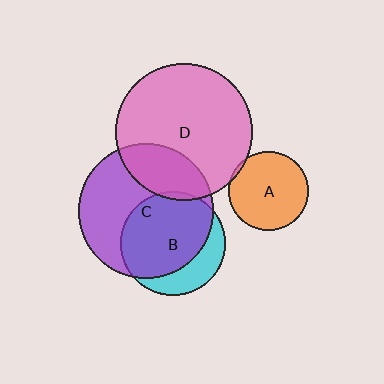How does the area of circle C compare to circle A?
Approximately 2.9 times.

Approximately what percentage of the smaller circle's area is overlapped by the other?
Approximately 5%.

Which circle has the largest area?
Circle D (pink).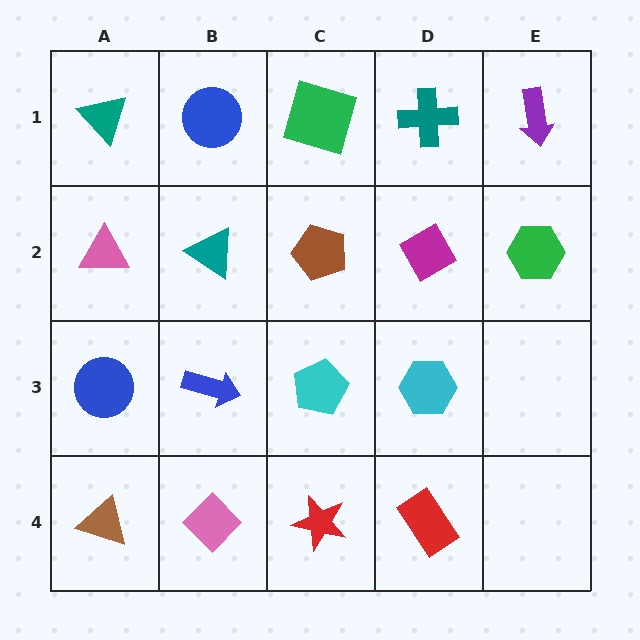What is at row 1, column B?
A blue circle.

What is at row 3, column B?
A blue arrow.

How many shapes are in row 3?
4 shapes.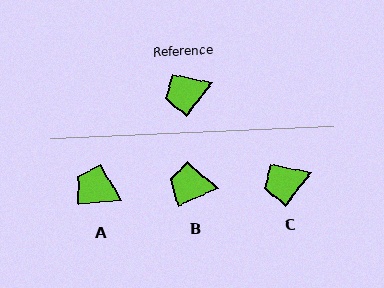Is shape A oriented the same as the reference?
No, it is off by about 48 degrees.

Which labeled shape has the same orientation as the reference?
C.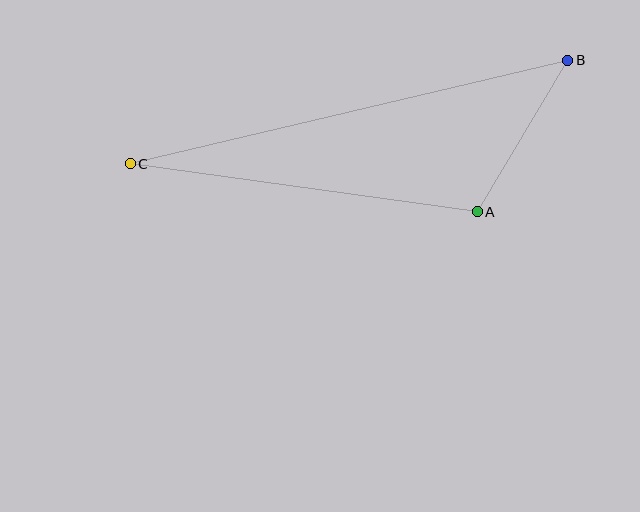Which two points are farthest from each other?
Points B and C are farthest from each other.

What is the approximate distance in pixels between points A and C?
The distance between A and C is approximately 350 pixels.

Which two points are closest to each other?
Points A and B are closest to each other.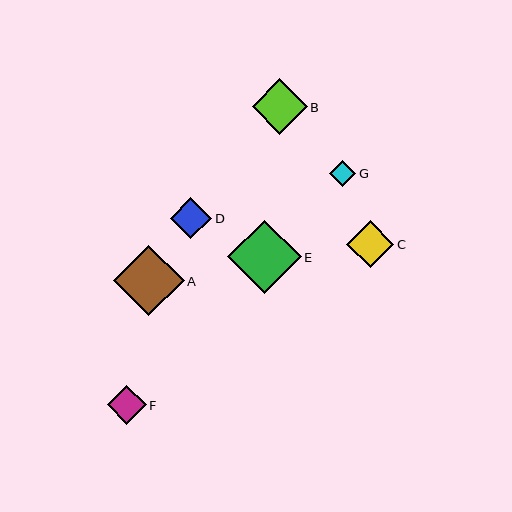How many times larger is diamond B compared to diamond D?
Diamond B is approximately 1.3 times the size of diamond D.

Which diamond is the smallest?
Diamond G is the smallest with a size of approximately 26 pixels.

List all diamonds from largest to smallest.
From largest to smallest: E, A, B, C, D, F, G.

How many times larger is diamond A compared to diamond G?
Diamond A is approximately 2.7 times the size of diamond G.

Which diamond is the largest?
Diamond E is the largest with a size of approximately 74 pixels.